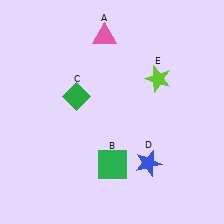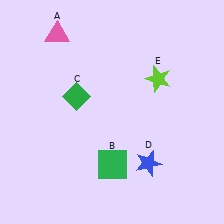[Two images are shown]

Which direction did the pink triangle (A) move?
The pink triangle (A) moved left.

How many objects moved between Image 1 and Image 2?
1 object moved between the two images.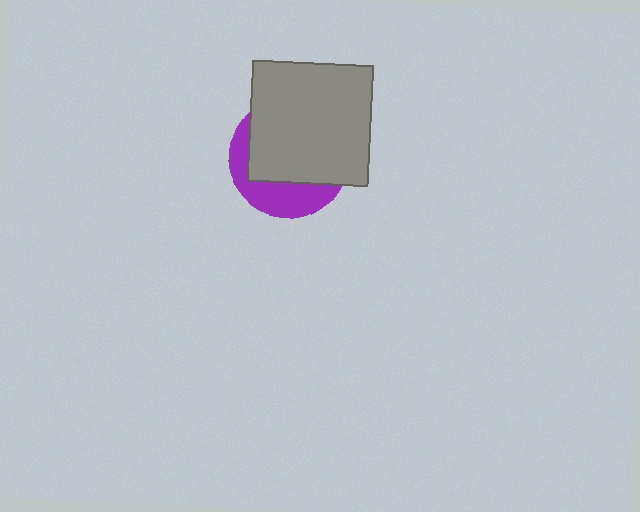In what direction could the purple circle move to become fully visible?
The purple circle could move down. That would shift it out from behind the gray square entirely.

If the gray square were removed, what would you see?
You would see the complete purple circle.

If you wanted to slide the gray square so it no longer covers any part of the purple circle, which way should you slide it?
Slide it up — that is the most direct way to separate the two shapes.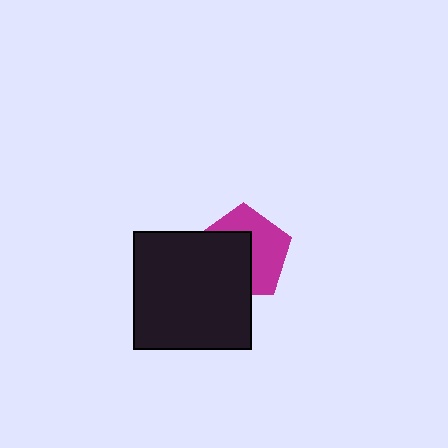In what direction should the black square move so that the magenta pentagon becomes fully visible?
The black square should move toward the lower-left. That is the shortest direction to clear the overlap and leave the magenta pentagon fully visible.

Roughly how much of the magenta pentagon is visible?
About half of it is visible (roughly 51%).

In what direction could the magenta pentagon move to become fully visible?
The magenta pentagon could move toward the upper-right. That would shift it out from behind the black square entirely.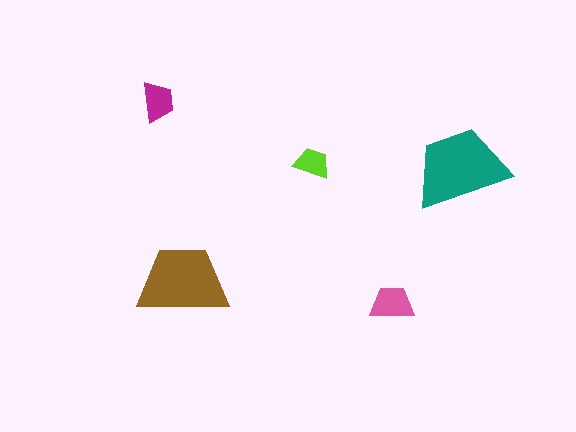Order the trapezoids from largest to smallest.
the teal one, the brown one, the pink one, the magenta one, the lime one.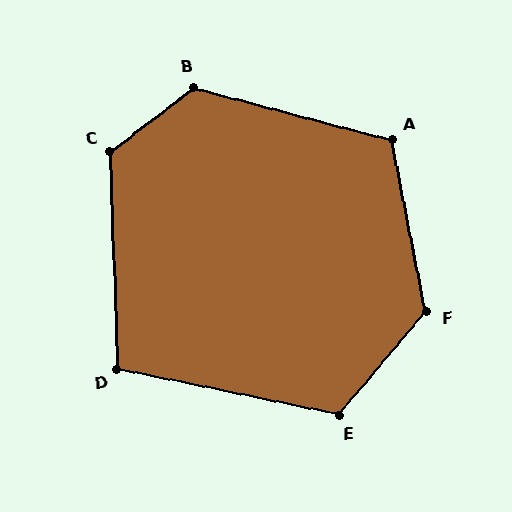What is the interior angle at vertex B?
Approximately 128 degrees (obtuse).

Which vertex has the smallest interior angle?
D, at approximately 103 degrees.